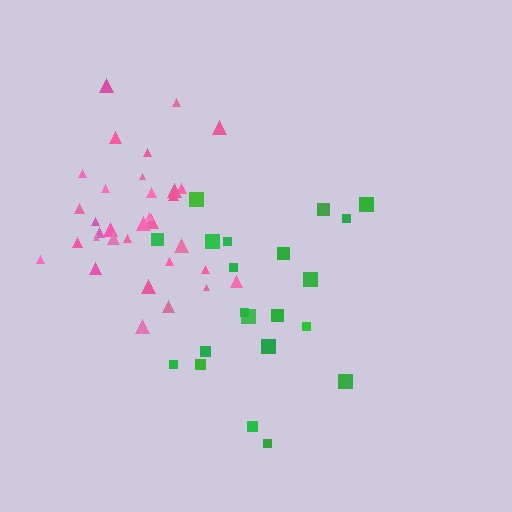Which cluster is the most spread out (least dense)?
Green.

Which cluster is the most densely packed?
Pink.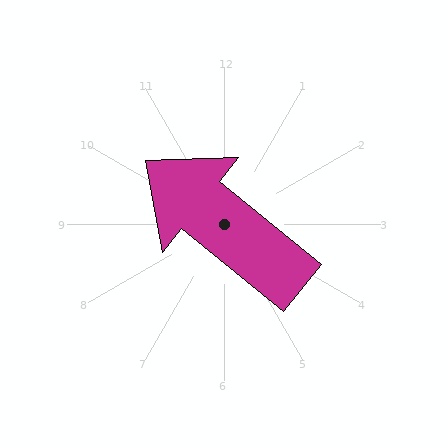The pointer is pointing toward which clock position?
Roughly 10 o'clock.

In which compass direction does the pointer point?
Northwest.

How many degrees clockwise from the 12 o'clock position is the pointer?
Approximately 309 degrees.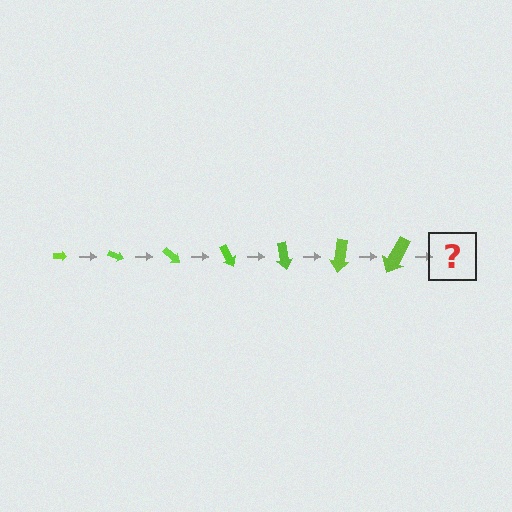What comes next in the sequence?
The next element should be an arrow, larger than the previous one and rotated 140 degrees from the start.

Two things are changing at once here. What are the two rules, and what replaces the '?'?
The two rules are that the arrow grows larger each step and it rotates 20 degrees each step. The '?' should be an arrow, larger than the previous one and rotated 140 degrees from the start.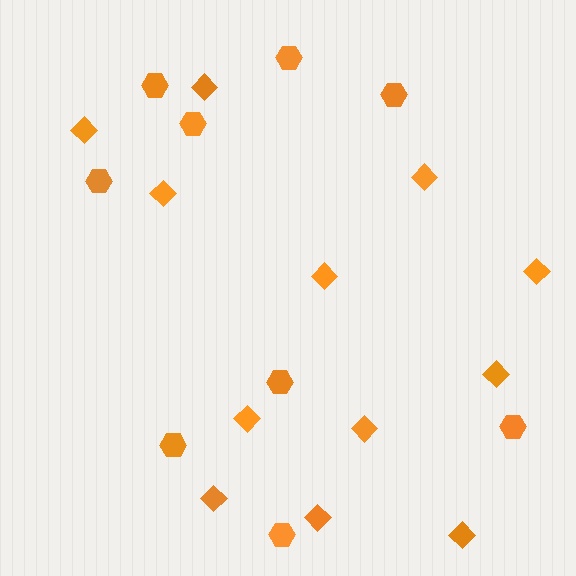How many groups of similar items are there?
There are 2 groups: one group of hexagons (9) and one group of diamonds (12).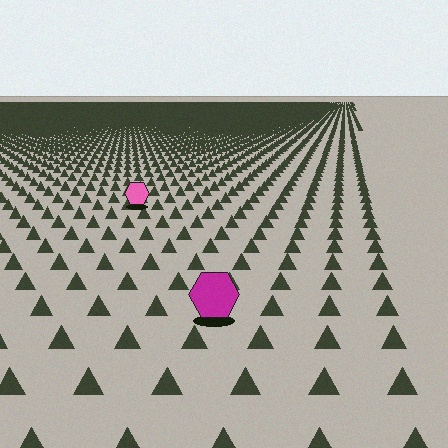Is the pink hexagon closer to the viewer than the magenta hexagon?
No. The magenta hexagon is closer — you can tell from the texture gradient: the ground texture is coarser near it.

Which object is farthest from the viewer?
The pink hexagon is farthest from the viewer. It appears smaller and the ground texture around it is denser.